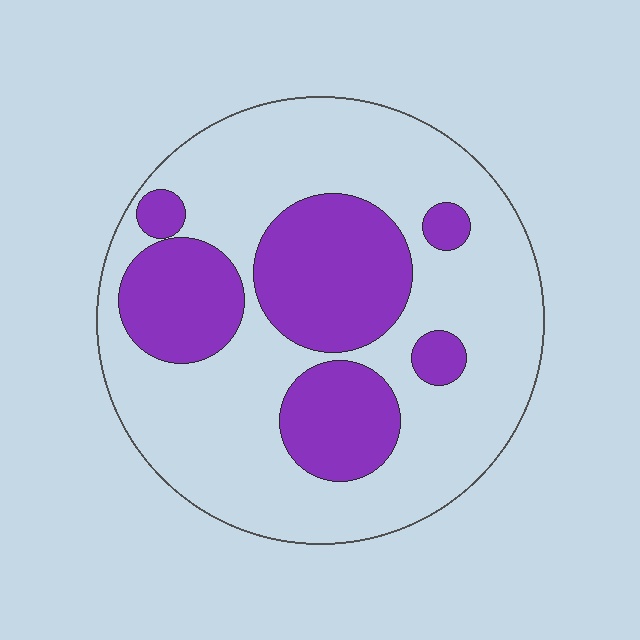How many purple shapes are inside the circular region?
6.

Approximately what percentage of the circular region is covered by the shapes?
Approximately 30%.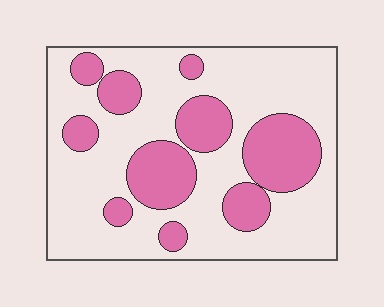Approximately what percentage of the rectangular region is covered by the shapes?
Approximately 30%.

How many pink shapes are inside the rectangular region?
10.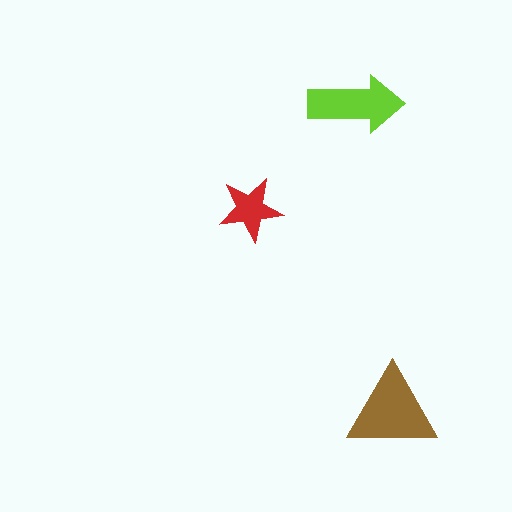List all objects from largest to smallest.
The brown triangle, the lime arrow, the red star.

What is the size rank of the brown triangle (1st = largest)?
1st.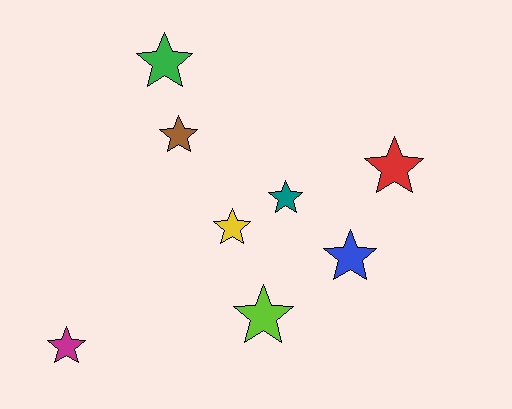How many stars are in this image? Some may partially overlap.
There are 8 stars.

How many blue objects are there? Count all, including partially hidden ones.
There is 1 blue object.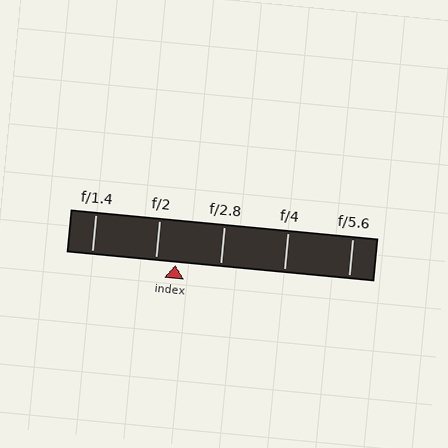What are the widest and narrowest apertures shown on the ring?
The widest aperture shown is f/1.4 and the narrowest is f/5.6.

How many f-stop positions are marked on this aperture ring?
There are 5 f-stop positions marked.